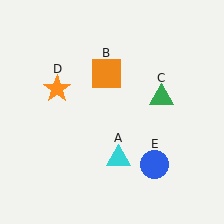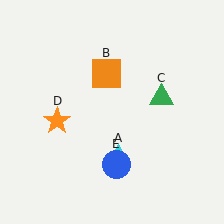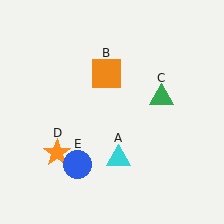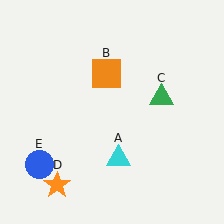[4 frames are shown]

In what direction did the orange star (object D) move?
The orange star (object D) moved down.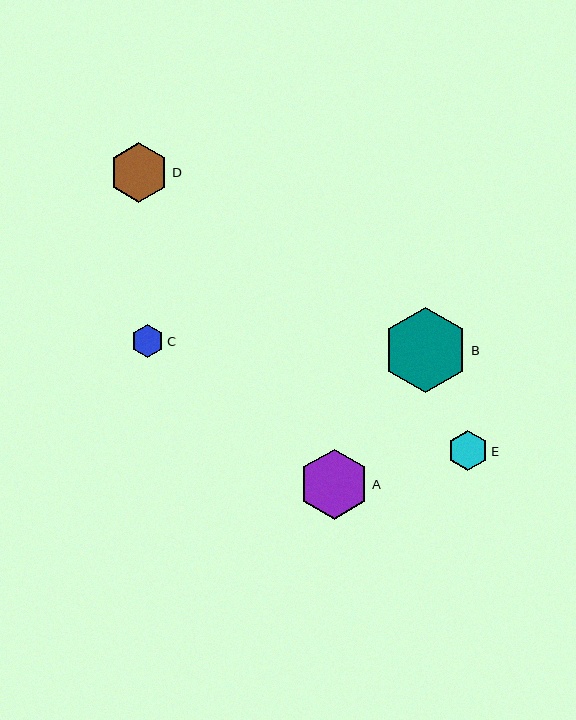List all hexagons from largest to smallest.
From largest to smallest: B, A, D, E, C.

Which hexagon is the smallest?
Hexagon C is the smallest with a size of approximately 33 pixels.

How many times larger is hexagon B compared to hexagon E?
Hexagon B is approximately 2.1 times the size of hexagon E.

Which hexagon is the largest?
Hexagon B is the largest with a size of approximately 85 pixels.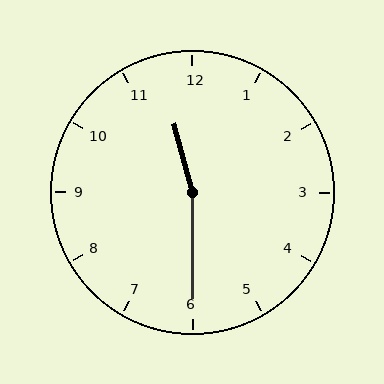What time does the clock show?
11:30.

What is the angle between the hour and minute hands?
Approximately 165 degrees.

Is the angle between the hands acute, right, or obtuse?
It is obtuse.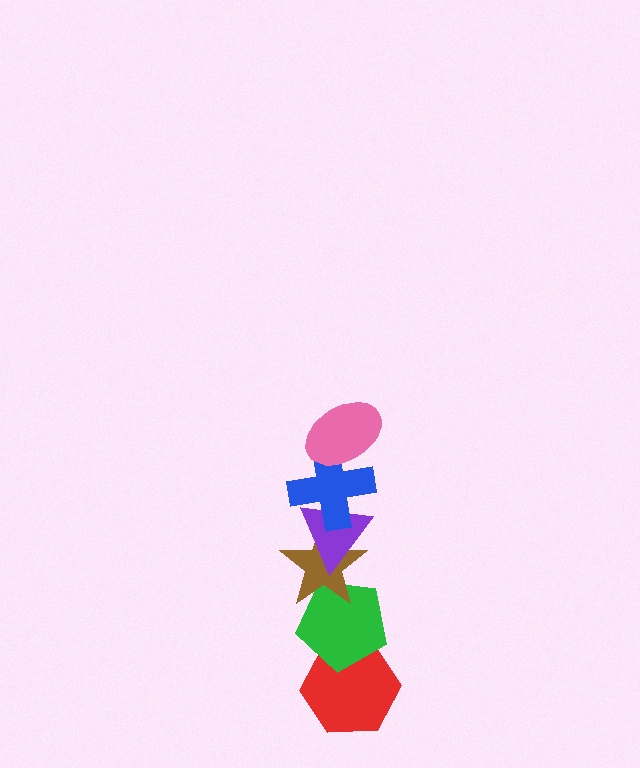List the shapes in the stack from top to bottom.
From top to bottom: the pink ellipse, the blue cross, the purple triangle, the brown star, the green pentagon, the red hexagon.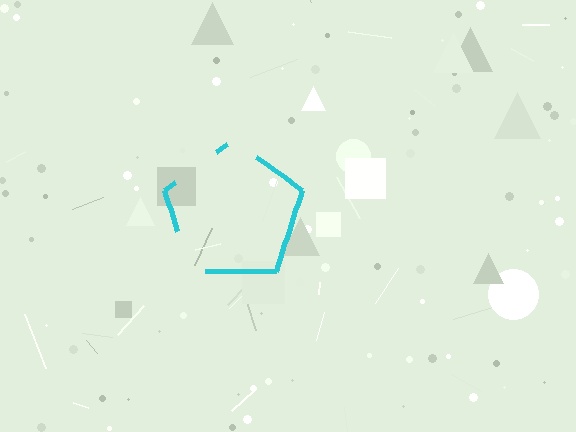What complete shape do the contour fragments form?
The contour fragments form a pentagon.